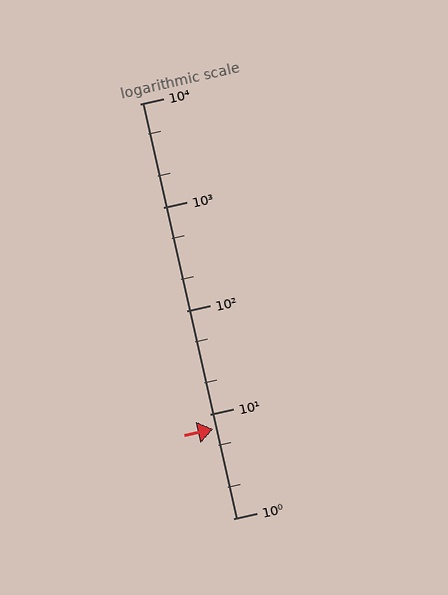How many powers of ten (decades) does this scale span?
The scale spans 4 decades, from 1 to 10000.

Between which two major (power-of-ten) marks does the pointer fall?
The pointer is between 1 and 10.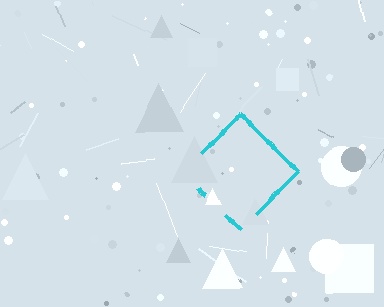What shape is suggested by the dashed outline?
The dashed outline suggests a diamond.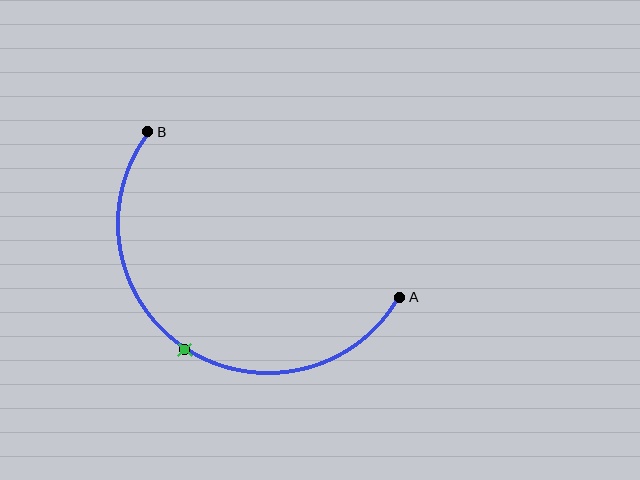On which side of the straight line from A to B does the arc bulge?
The arc bulges below the straight line connecting A and B.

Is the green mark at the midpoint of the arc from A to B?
Yes. The green mark lies on the arc at equal arc-length from both A and B — it is the arc midpoint.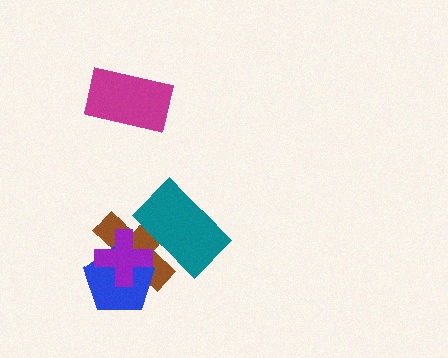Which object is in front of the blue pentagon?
The purple cross is in front of the blue pentagon.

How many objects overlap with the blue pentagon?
2 objects overlap with the blue pentagon.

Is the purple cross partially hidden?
No, no other shape covers it.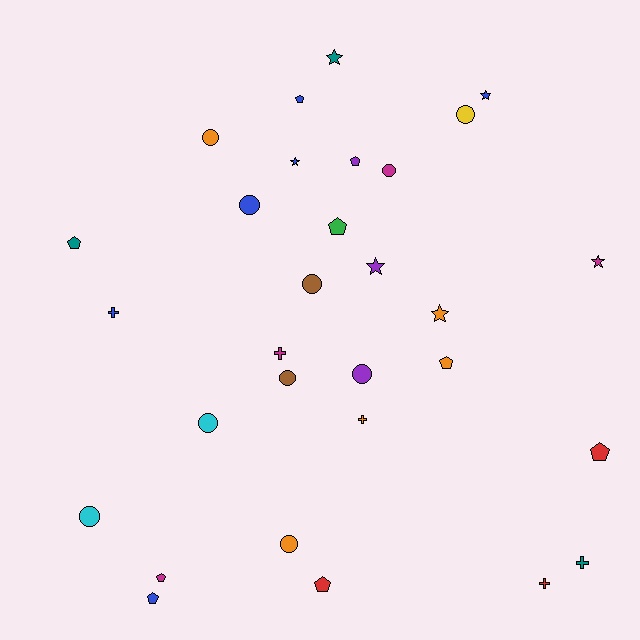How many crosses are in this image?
There are 5 crosses.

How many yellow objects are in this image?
There is 1 yellow object.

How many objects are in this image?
There are 30 objects.